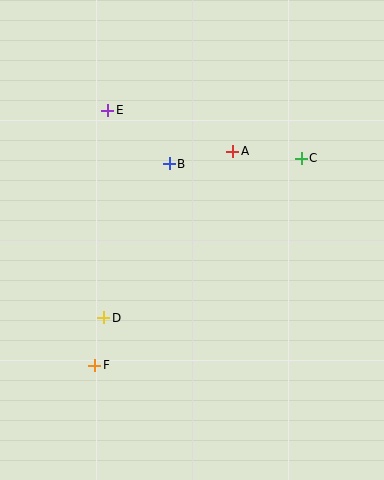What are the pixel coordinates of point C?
Point C is at (301, 158).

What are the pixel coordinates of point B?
Point B is at (169, 164).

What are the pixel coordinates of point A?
Point A is at (233, 151).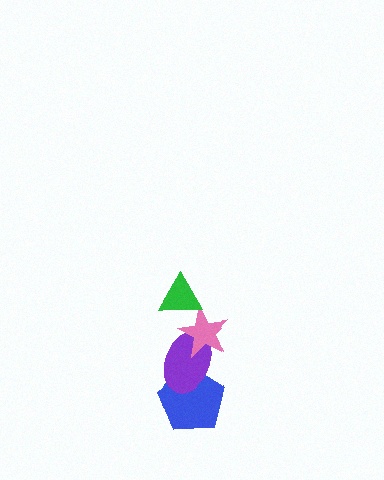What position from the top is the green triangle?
The green triangle is 1st from the top.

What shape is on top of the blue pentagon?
The purple ellipse is on top of the blue pentagon.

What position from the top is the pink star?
The pink star is 2nd from the top.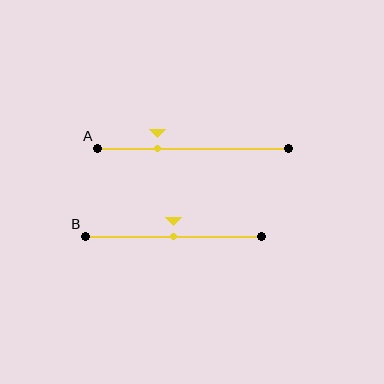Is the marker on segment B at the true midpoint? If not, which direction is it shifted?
Yes, the marker on segment B is at the true midpoint.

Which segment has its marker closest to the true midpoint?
Segment B has its marker closest to the true midpoint.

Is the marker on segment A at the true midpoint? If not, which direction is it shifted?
No, the marker on segment A is shifted to the left by about 19% of the segment length.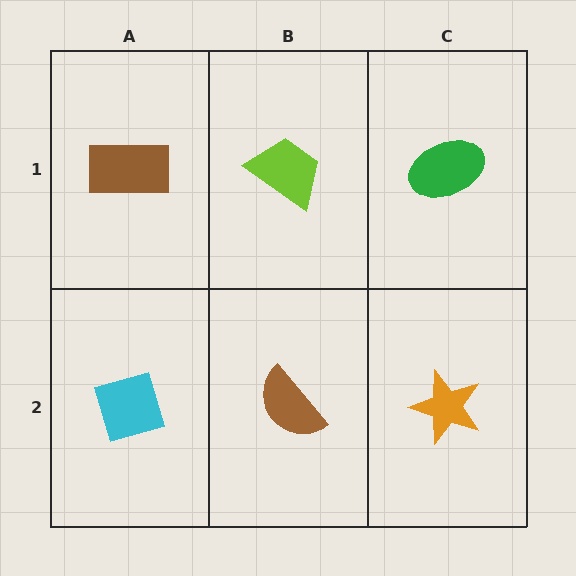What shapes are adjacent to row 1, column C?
An orange star (row 2, column C), a lime trapezoid (row 1, column B).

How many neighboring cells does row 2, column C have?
2.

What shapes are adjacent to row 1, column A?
A cyan diamond (row 2, column A), a lime trapezoid (row 1, column B).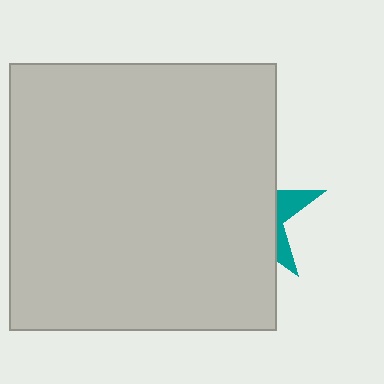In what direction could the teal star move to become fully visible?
The teal star could move right. That would shift it out from behind the light gray square entirely.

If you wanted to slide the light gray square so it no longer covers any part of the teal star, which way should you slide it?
Slide it left — that is the most direct way to separate the two shapes.